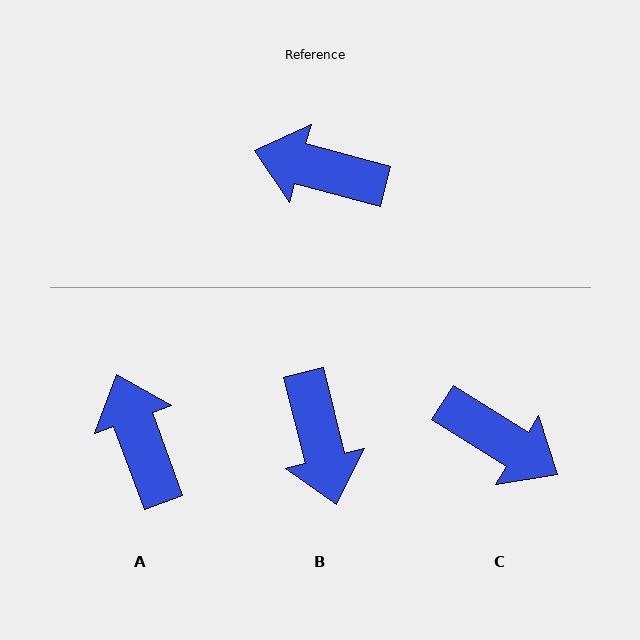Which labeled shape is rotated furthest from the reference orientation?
C, about 163 degrees away.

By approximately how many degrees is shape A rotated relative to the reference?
Approximately 55 degrees clockwise.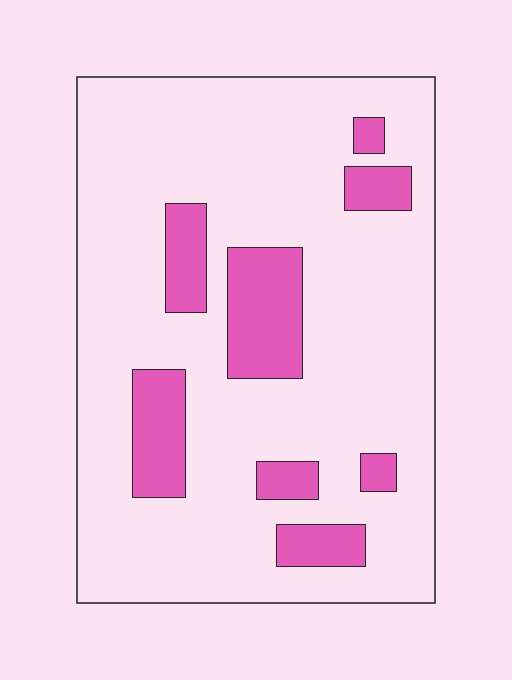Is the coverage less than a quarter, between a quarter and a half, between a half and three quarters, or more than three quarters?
Less than a quarter.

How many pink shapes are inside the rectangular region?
8.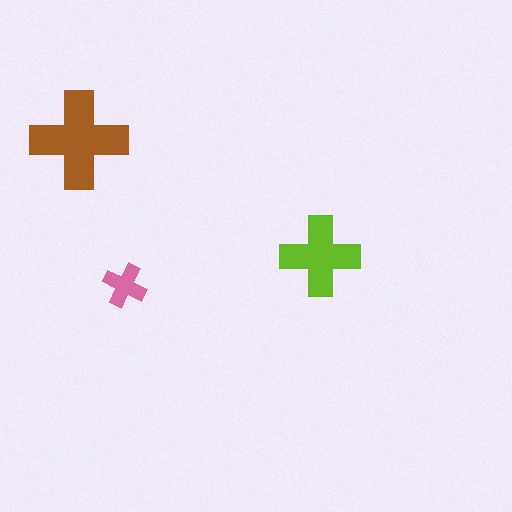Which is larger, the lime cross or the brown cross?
The brown one.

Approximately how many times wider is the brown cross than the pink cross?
About 2 times wider.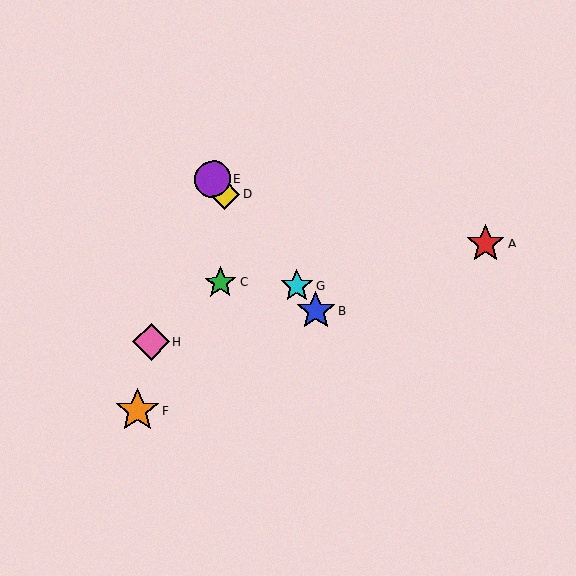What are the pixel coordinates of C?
Object C is at (220, 283).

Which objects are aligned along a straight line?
Objects B, D, E, G are aligned along a straight line.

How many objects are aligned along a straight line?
4 objects (B, D, E, G) are aligned along a straight line.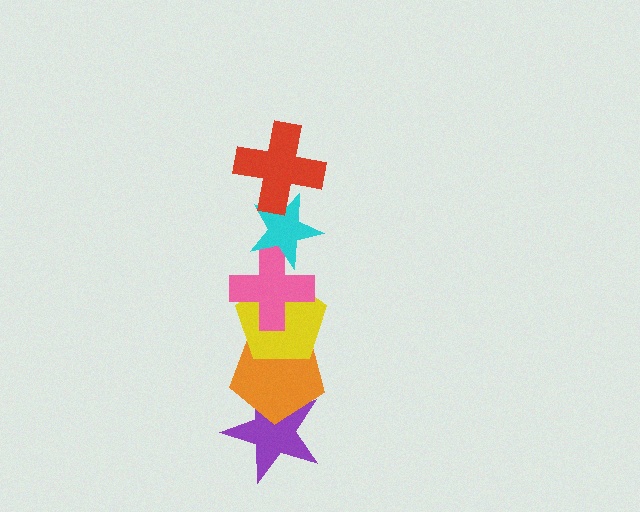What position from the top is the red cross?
The red cross is 1st from the top.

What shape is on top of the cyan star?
The red cross is on top of the cyan star.